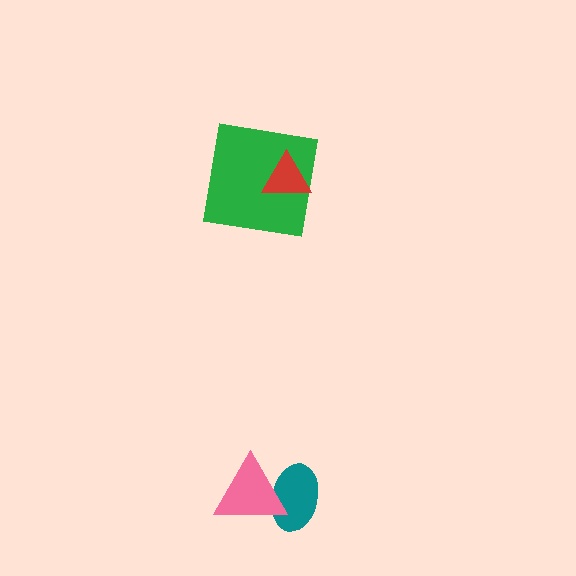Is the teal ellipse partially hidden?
Yes, it is partially covered by another shape.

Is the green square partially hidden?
Yes, it is partially covered by another shape.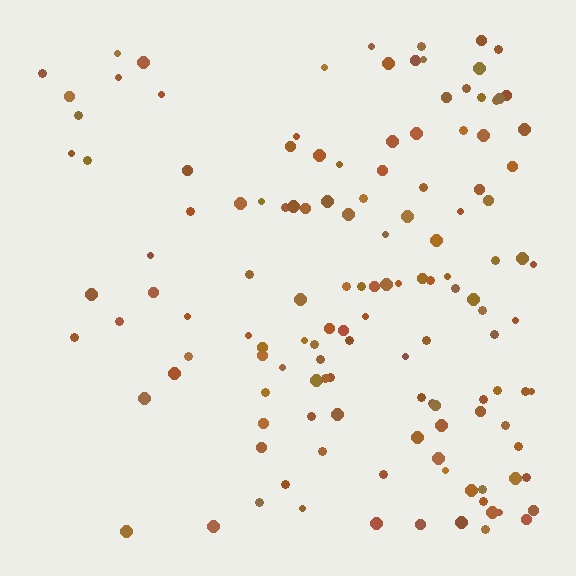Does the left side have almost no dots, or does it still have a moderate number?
Still a moderate number, just noticeably fewer than the right.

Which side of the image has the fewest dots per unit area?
The left.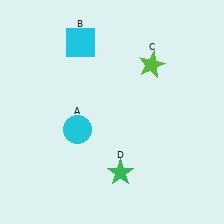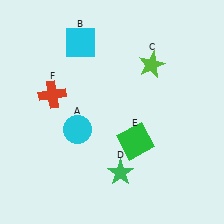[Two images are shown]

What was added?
A green square (E), a red cross (F) were added in Image 2.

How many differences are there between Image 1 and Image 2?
There are 2 differences between the two images.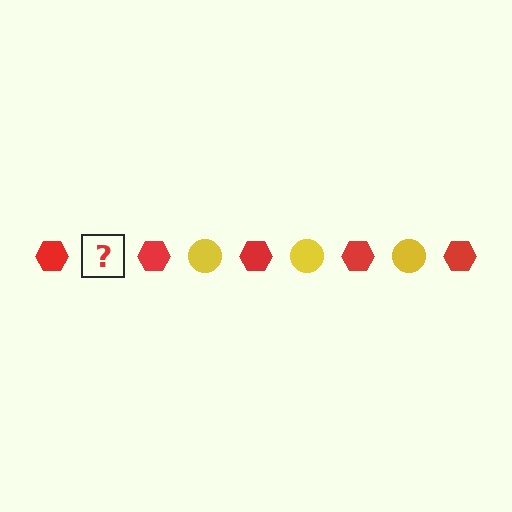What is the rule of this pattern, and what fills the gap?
The rule is that the pattern alternates between red hexagon and yellow circle. The gap should be filled with a yellow circle.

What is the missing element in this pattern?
The missing element is a yellow circle.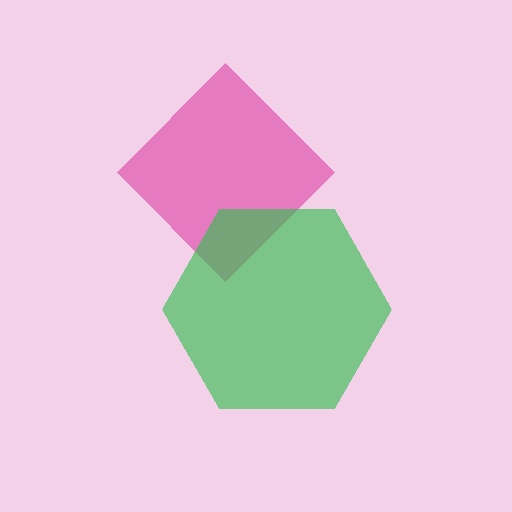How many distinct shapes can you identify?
There are 2 distinct shapes: a pink diamond, a green hexagon.